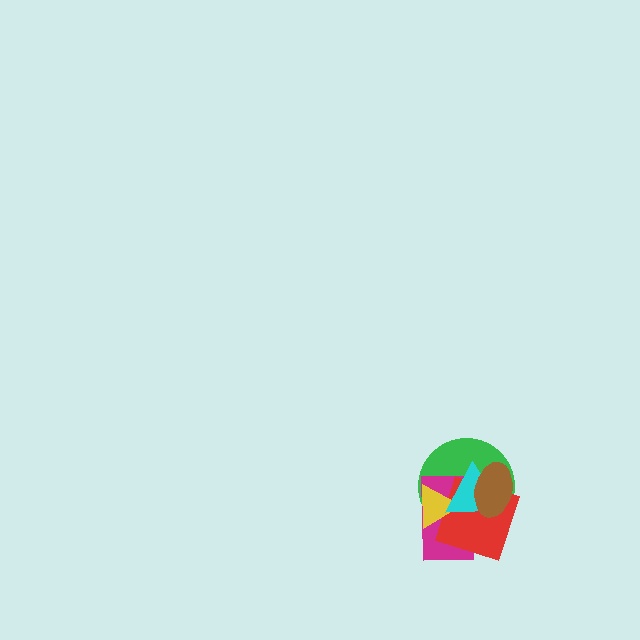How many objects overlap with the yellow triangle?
4 objects overlap with the yellow triangle.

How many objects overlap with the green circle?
5 objects overlap with the green circle.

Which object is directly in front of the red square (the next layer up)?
The yellow triangle is directly in front of the red square.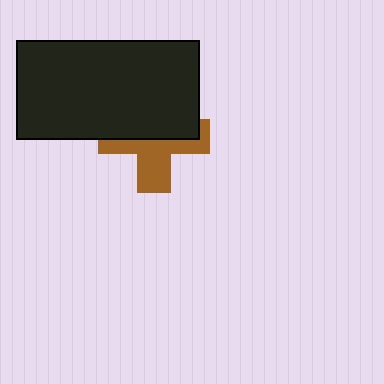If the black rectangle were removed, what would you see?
You would see the complete brown cross.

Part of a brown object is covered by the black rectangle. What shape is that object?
It is a cross.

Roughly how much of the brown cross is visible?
About half of it is visible (roughly 48%).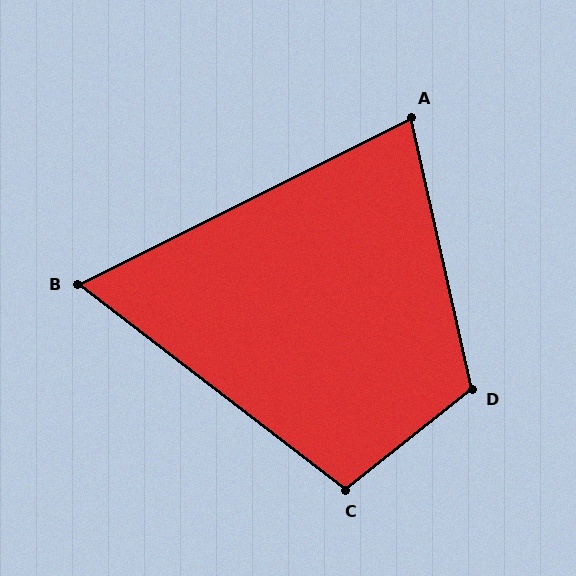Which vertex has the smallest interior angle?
B, at approximately 64 degrees.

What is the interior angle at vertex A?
Approximately 76 degrees (acute).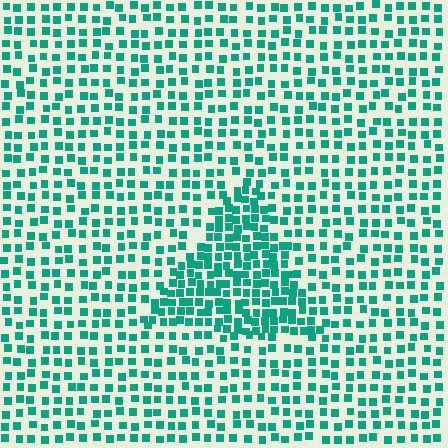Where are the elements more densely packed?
The elements are more densely packed inside the triangle boundary.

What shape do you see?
I see a triangle.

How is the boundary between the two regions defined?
The boundary is defined by a change in element density (approximately 1.9x ratio). All elements are the same color, size, and shape.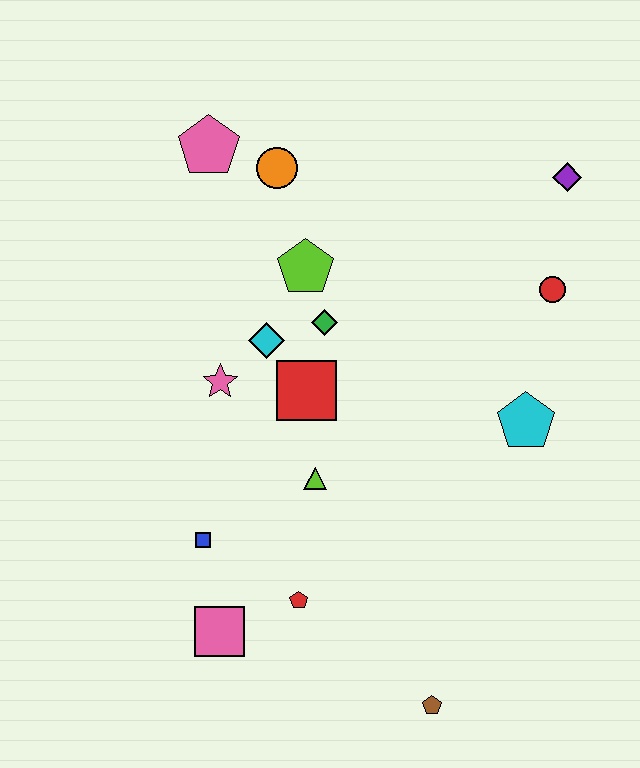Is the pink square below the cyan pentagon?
Yes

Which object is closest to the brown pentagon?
The red pentagon is closest to the brown pentagon.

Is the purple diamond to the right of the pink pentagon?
Yes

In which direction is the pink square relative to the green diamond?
The pink square is below the green diamond.